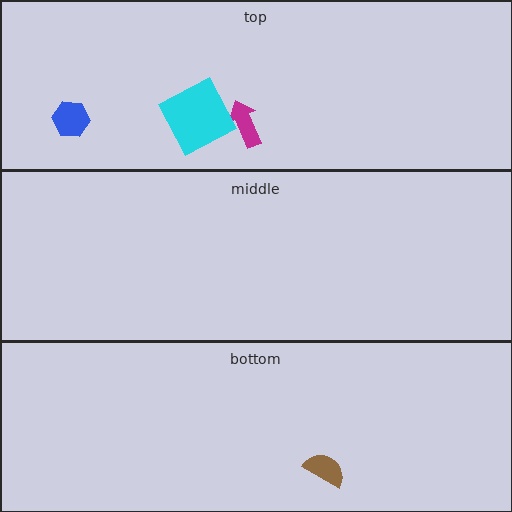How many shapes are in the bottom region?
1.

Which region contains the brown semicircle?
The bottom region.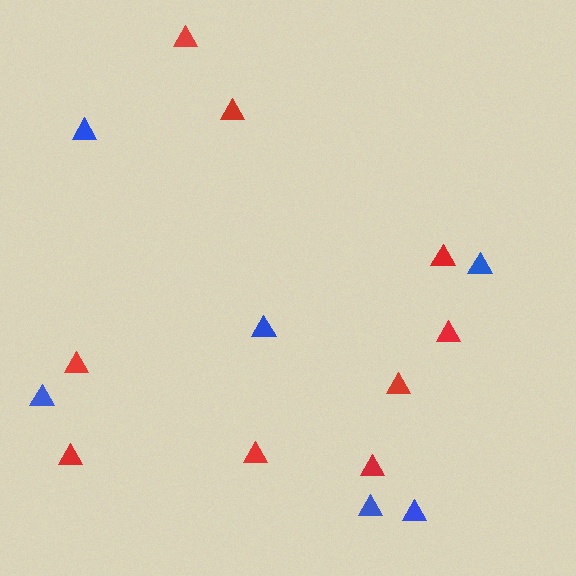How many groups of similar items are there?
There are 2 groups: one group of red triangles (9) and one group of blue triangles (6).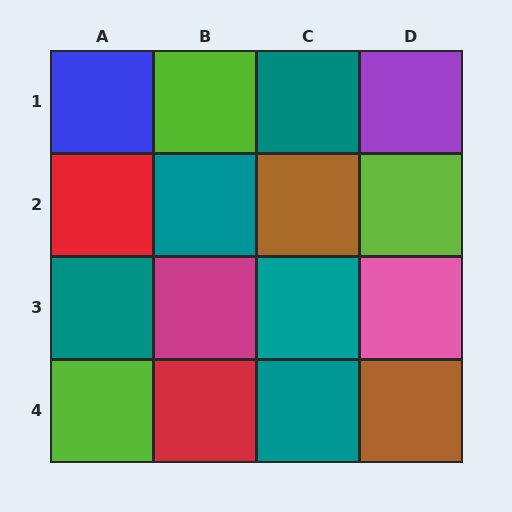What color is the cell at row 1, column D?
Purple.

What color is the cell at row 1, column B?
Lime.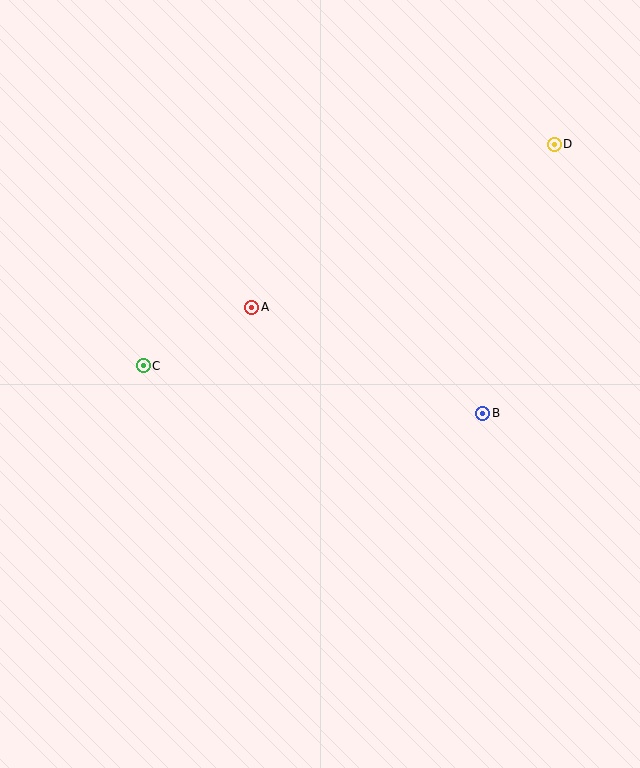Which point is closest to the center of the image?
Point A at (252, 307) is closest to the center.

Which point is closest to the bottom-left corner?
Point C is closest to the bottom-left corner.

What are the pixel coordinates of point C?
Point C is at (143, 366).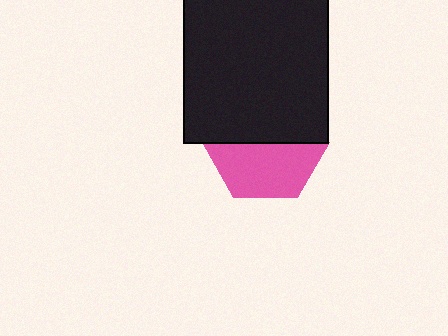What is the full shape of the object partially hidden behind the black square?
The partially hidden object is a pink hexagon.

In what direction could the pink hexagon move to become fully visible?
The pink hexagon could move down. That would shift it out from behind the black square entirely.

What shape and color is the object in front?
The object in front is a black square.